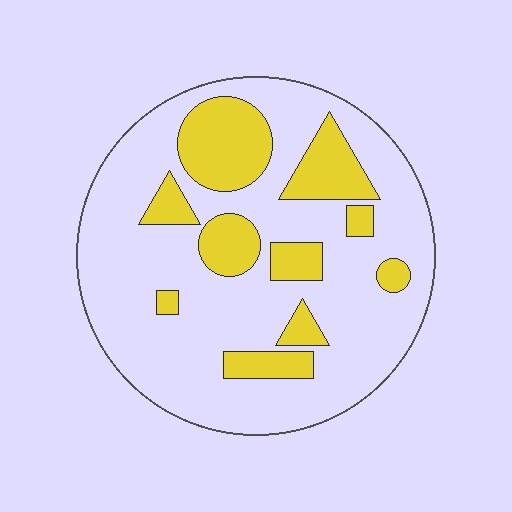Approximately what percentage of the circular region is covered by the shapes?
Approximately 25%.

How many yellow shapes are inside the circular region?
10.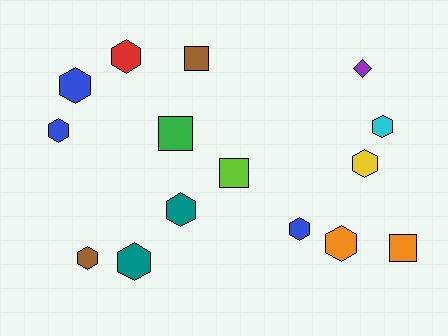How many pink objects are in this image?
There are no pink objects.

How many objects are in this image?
There are 15 objects.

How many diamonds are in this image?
There is 1 diamond.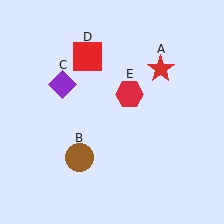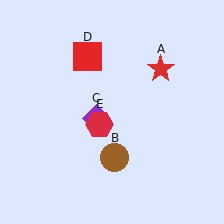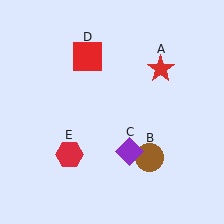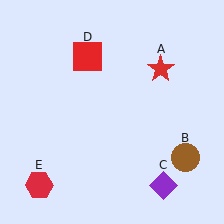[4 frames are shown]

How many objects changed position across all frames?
3 objects changed position: brown circle (object B), purple diamond (object C), red hexagon (object E).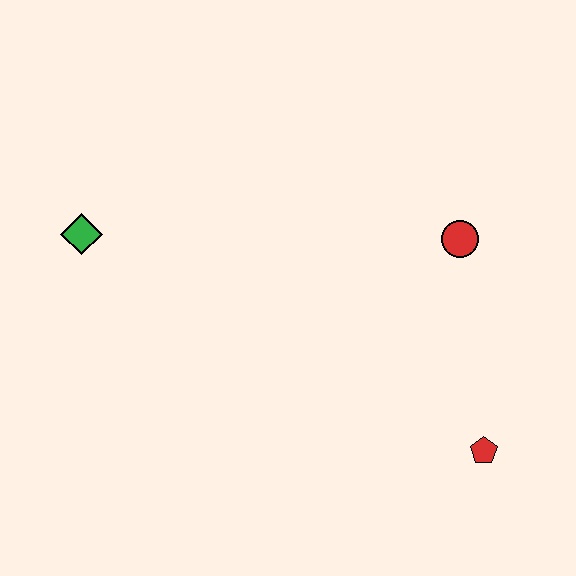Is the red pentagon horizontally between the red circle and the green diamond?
No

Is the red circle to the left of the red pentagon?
Yes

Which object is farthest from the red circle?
The green diamond is farthest from the red circle.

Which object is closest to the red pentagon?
The red circle is closest to the red pentagon.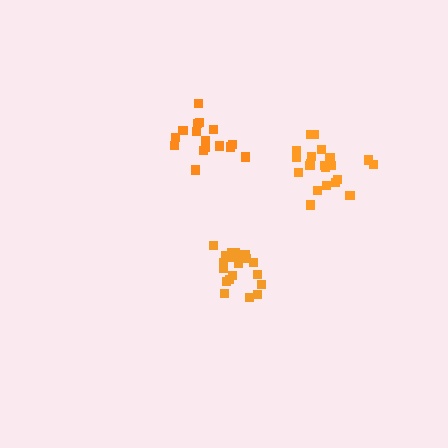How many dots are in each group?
Group 1: 20 dots, Group 2: 21 dots, Group 3: 16 dots (57 total).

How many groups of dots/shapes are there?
There are 3 groups.